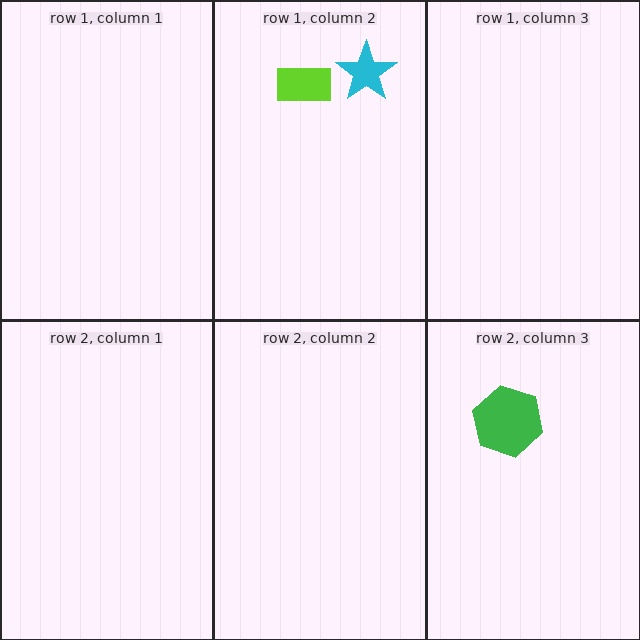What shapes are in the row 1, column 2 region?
The cyan star, the lime rectangle.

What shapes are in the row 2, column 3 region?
The green hexagon.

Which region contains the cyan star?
The row 1, column 2 region.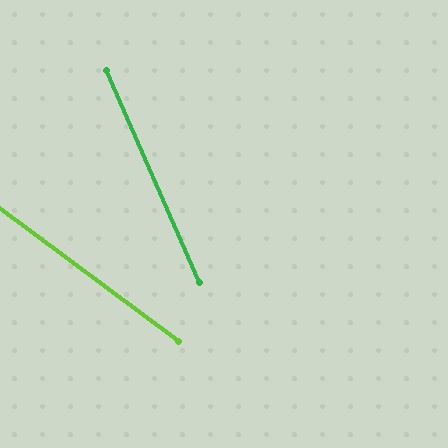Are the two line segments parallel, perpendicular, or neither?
Neither parallel nor perpendicular — they differ by about 30°.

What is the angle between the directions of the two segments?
Approximately 30 degrees.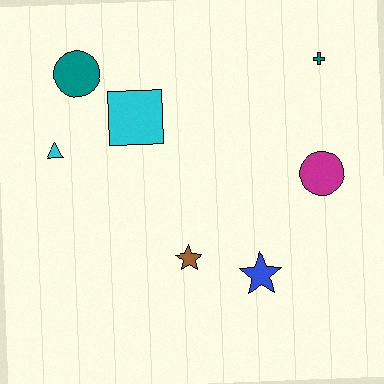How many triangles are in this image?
There is 1 triangle.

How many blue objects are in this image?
There is 1 blue object.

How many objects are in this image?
There are 7 objects.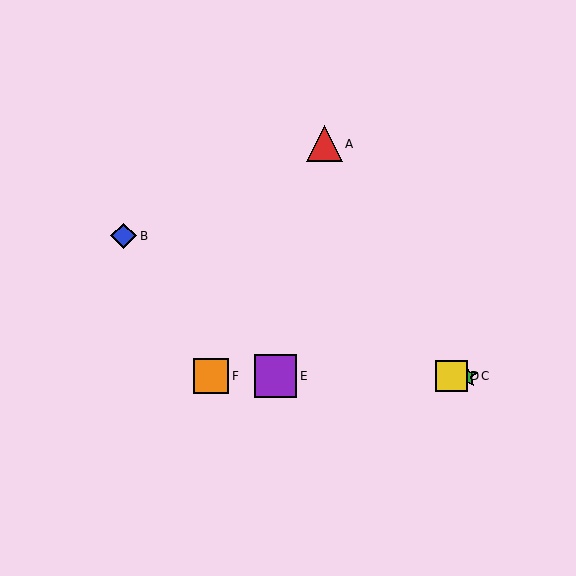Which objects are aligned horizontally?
Objects C, D, E, F are aligned horizontally.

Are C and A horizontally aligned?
No, C is at y≈376 and A is at y≈144.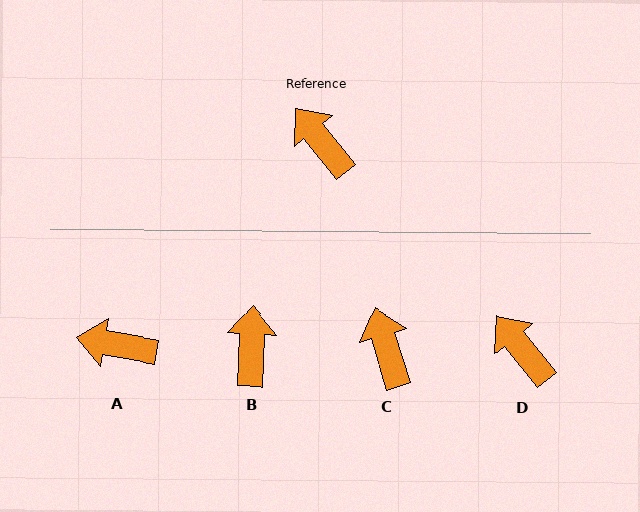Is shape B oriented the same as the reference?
No, it is off by about 41 degrees.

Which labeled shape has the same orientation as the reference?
D.